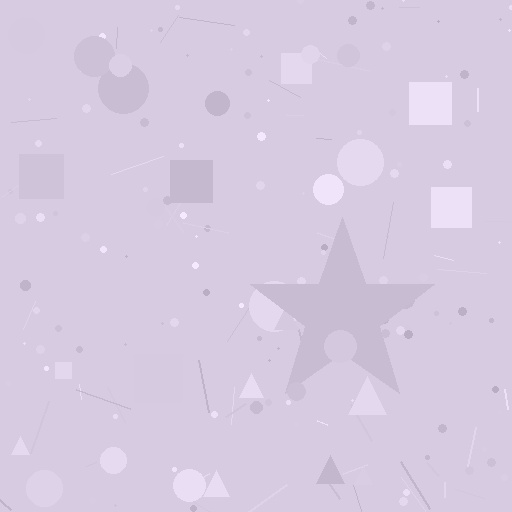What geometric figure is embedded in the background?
A star is embedded in the background.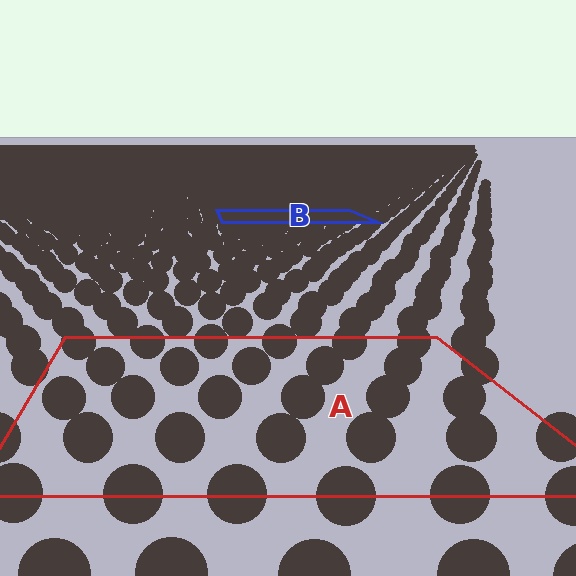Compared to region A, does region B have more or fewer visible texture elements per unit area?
Region B has more texture elements per unit area — they are packed more densely because it is farther away.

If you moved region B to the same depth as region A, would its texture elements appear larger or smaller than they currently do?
They would appear larger. At a closer depth, the same texture elements are projected at a bigger on-screen size.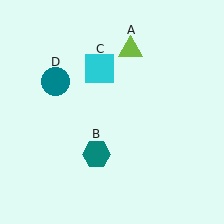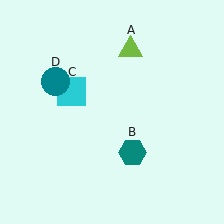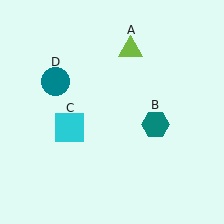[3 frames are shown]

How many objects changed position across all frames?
2 objects changed position: teal hexagon (object B), cyan square (object C).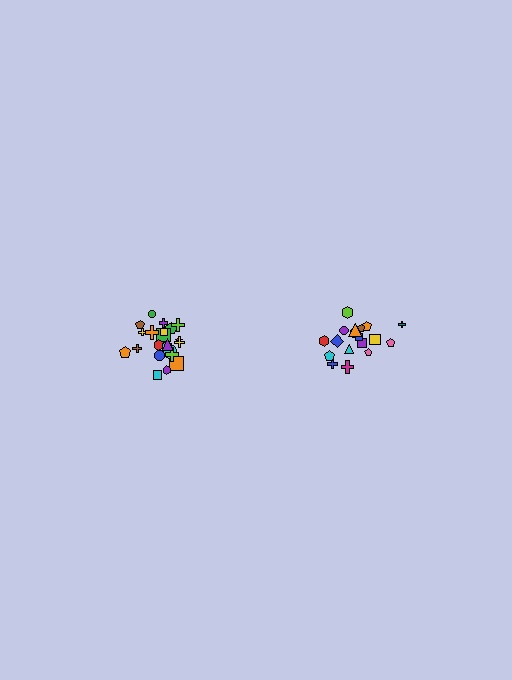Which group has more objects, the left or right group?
The left group.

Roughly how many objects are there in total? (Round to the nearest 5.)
Roughly 40 objects in total.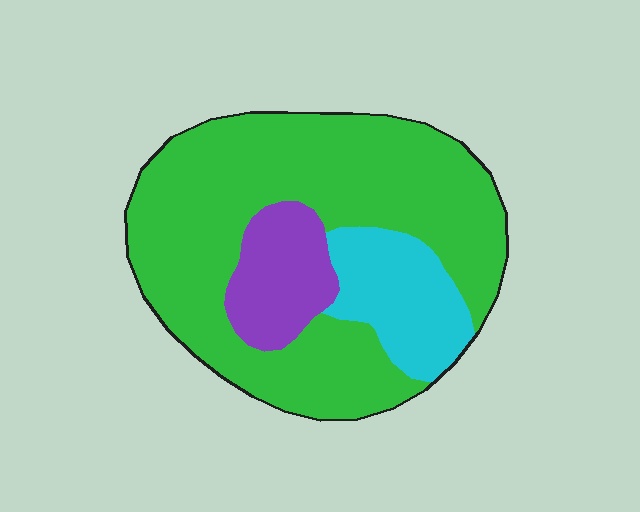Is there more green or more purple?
Green.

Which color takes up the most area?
Green, at roughly 70%.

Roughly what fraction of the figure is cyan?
Cyan takes up about one sixth (1/6) of the figure.